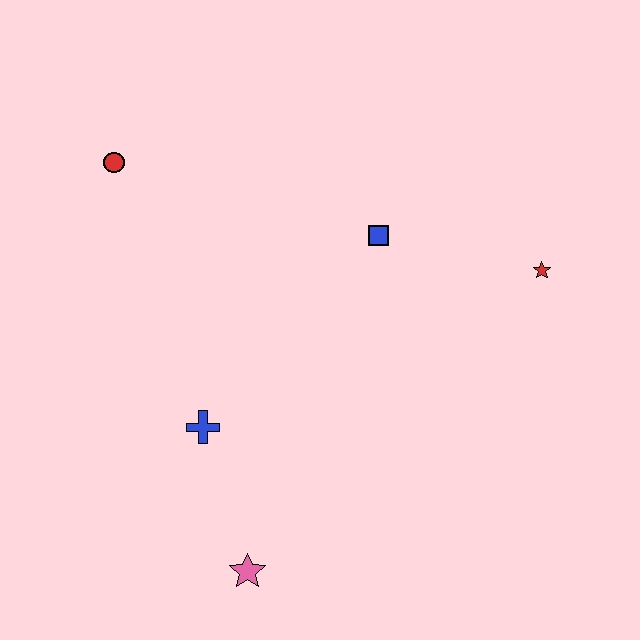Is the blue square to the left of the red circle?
No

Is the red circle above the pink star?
Yes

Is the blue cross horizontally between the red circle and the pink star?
Yes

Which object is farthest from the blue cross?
The red star is farthest from the blue cross.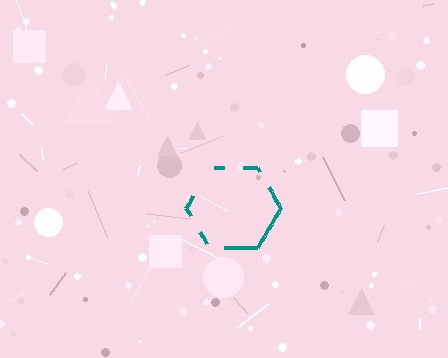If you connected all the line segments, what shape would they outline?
They would outline a hexagon.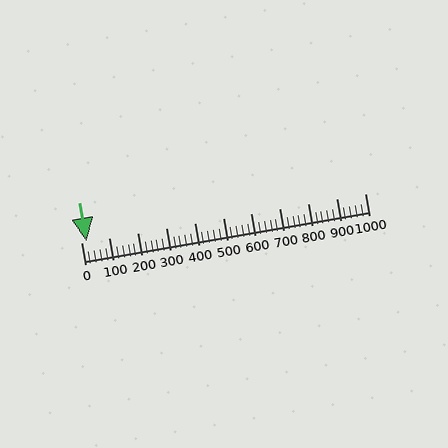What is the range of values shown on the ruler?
The ruler shows values from 0 to 1000.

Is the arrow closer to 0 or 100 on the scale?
The arrow is closer to 0.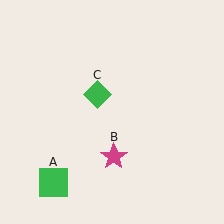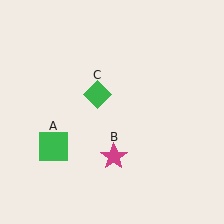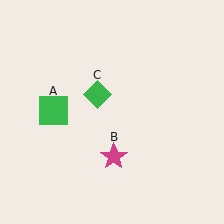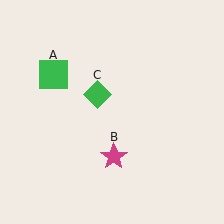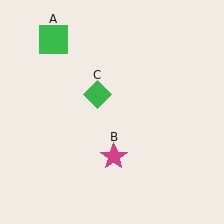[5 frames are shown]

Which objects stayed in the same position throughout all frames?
Magenta star (object B) and green diamond (object C) remained stationary.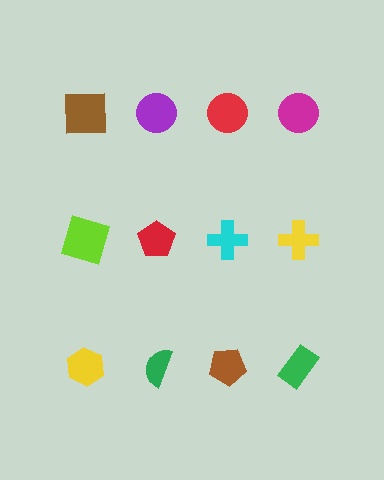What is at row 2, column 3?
A cyan cross.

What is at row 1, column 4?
A magenta circle.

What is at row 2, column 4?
A yellow cross.